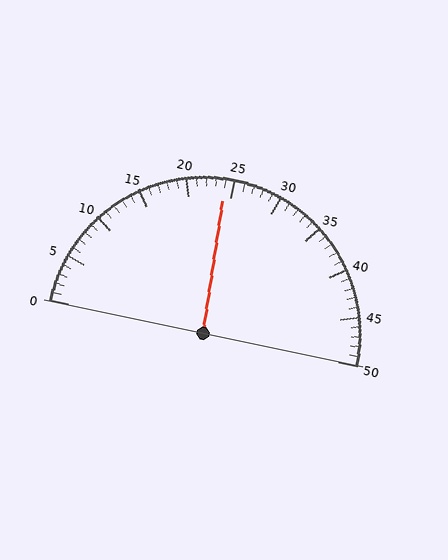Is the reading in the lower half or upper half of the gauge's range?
The reading is in the lower half of the range (0 to 50).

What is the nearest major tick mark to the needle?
The nearest major tick mark is 25.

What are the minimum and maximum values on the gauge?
The gauge ranges from 0 to 50.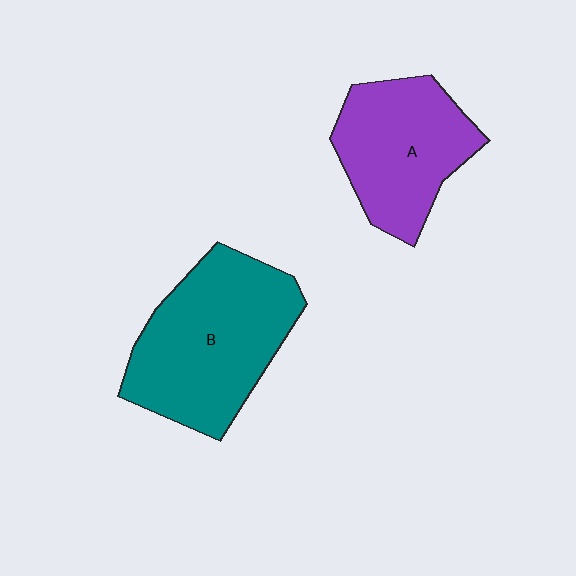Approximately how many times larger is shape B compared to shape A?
Approximately 1.3 times.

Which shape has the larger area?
Shape B (teal).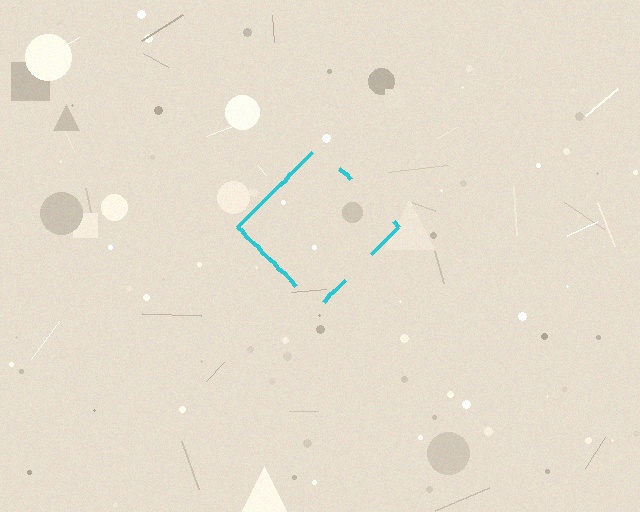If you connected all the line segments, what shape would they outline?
They would outline a diamond.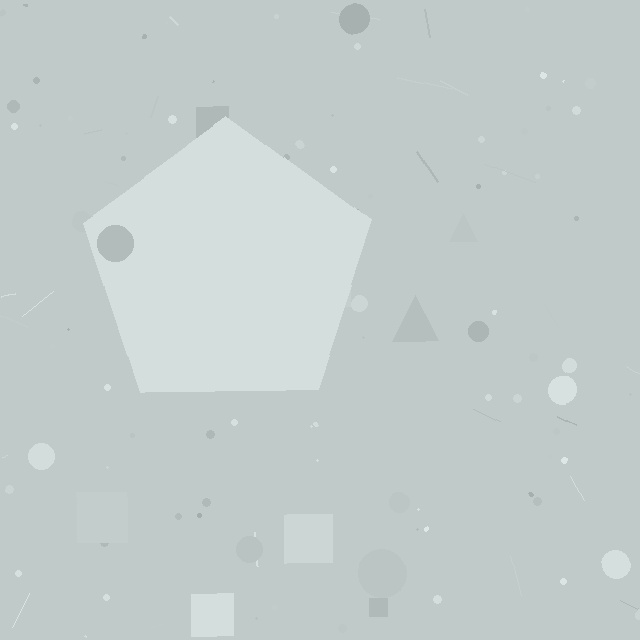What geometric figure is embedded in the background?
A pentagon is embedded in the background.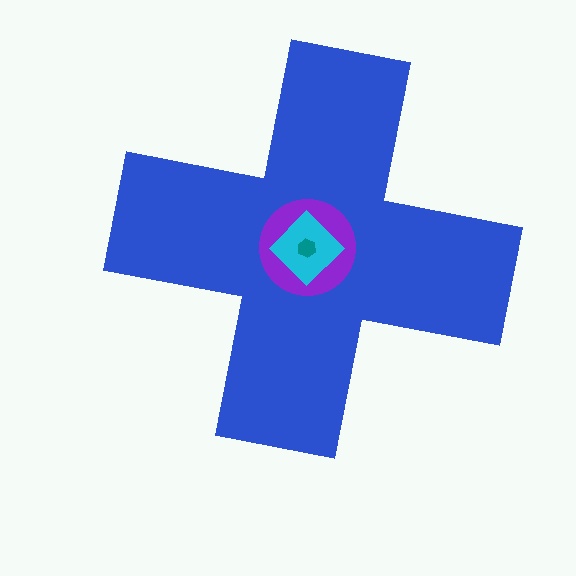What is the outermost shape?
The blue cross.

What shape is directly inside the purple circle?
The cyan diamond.